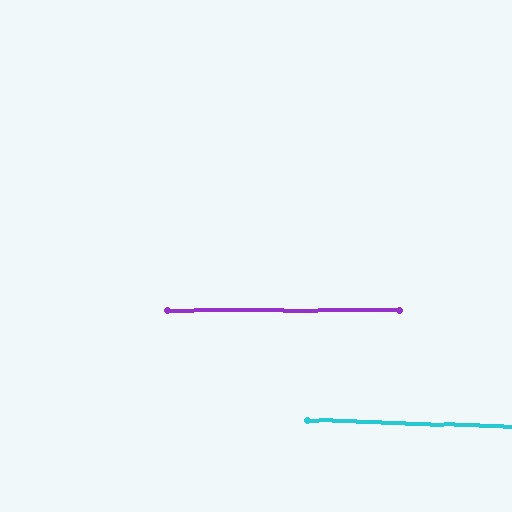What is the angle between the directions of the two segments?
Approximately 2 degrees.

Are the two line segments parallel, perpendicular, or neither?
Parallel — their directions differ by only 1.8°.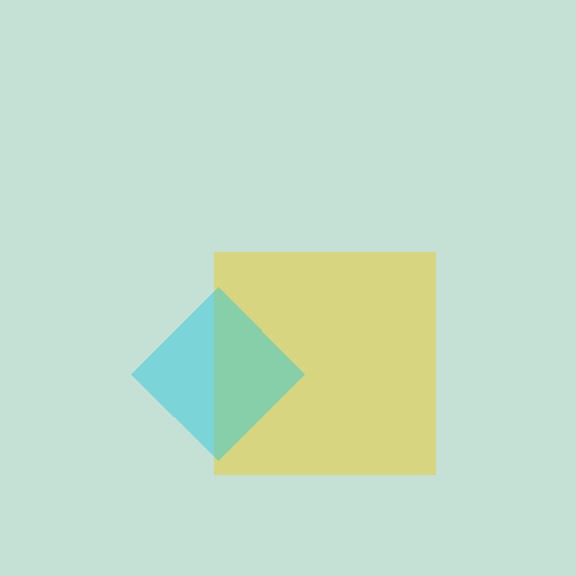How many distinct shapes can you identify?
There are 2 distinct shapes: a yellow square, a cyan diamond.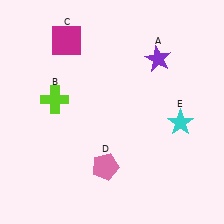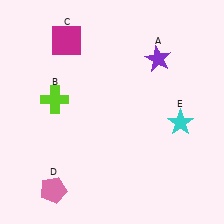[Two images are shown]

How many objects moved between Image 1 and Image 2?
1 object moved between the two images.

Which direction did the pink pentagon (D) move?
The pink pentagon (D) moved left.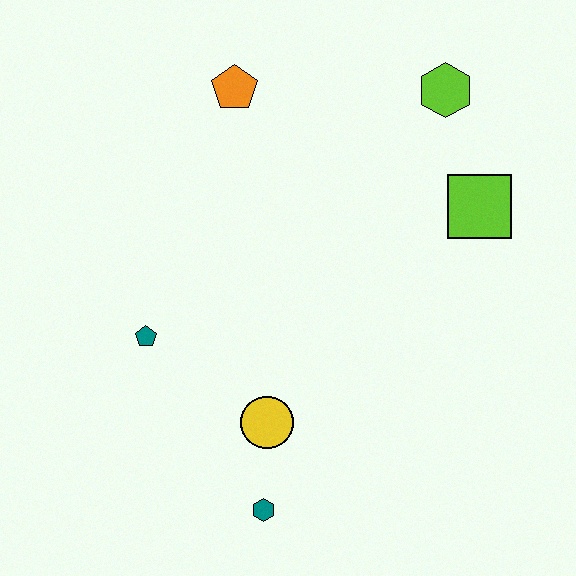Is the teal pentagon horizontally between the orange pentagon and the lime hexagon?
No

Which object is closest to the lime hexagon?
The lime square is closest to the lime hexagon.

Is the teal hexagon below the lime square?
Yes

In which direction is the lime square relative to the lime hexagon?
The lime square is below the lime hexagon.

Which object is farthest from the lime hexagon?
The teal hexagon is farthest from the lime hexagon.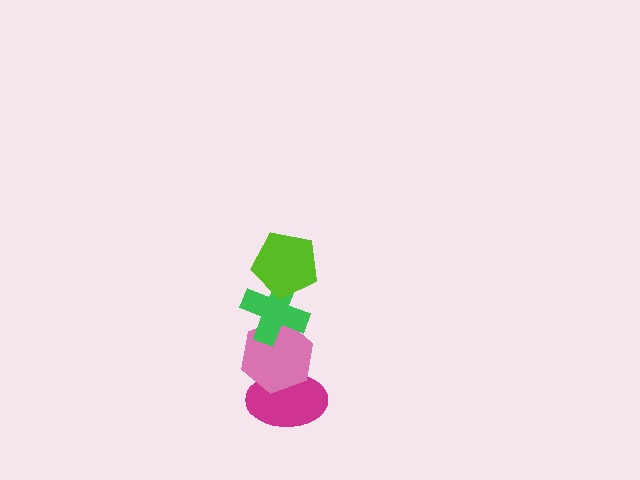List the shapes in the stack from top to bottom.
From top to bottom: the lime pentagon, the green cross, the pink hexagon, the magenta ellipse.